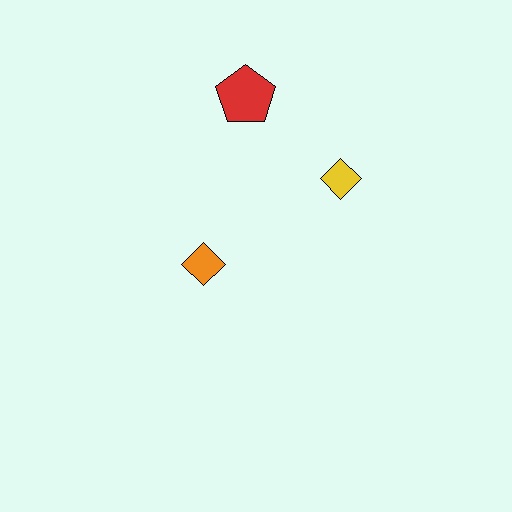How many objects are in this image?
There are 3 objects.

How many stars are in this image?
There are no stars.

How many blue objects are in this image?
There are no blue objects.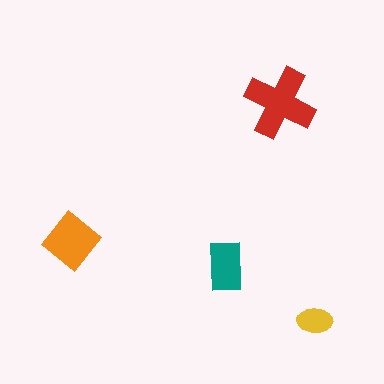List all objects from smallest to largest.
The yellow ellipse, the teal rectangle, the orange diamond, the red cross.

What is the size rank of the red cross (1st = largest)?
1st.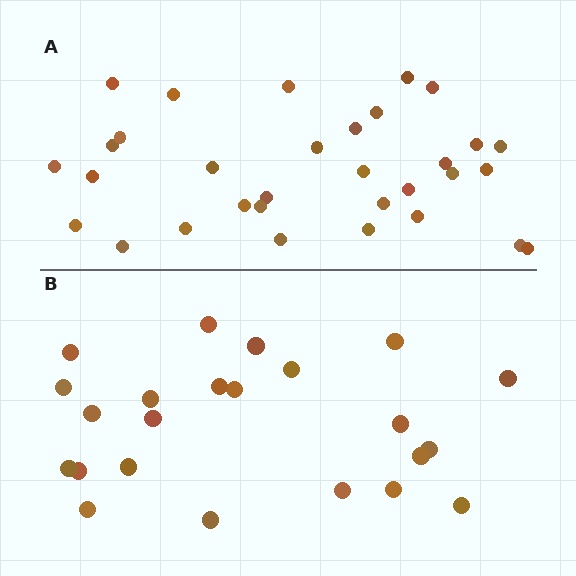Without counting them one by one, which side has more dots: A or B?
Region A (the top region) has more dots.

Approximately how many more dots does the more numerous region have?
Region A has roughly 8 or so more dots than region B.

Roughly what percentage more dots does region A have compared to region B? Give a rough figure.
About 40% more.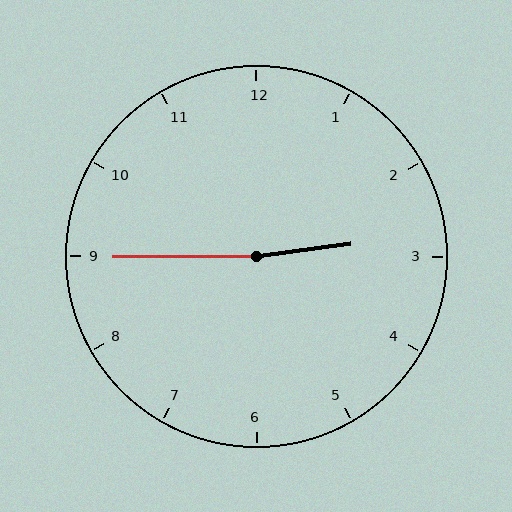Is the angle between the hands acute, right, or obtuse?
It is obtuse.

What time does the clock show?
2:45.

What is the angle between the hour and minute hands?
Approximately 172 degrees.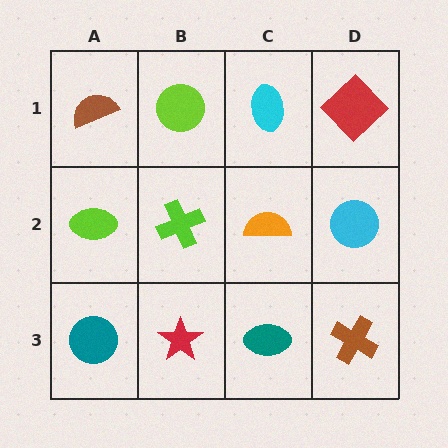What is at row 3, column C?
A teal ellipse.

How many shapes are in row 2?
4 shapes.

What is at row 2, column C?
An orange semicircle.